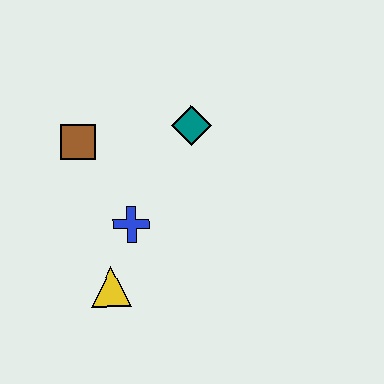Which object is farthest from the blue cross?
The teal diamond is farthest from the blue cross.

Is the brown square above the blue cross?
Yes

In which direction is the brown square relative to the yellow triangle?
The brown square is above the yellow triangle.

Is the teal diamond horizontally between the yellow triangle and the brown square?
No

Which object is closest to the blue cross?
The yellow triangle is closest to the blue cross.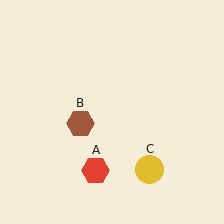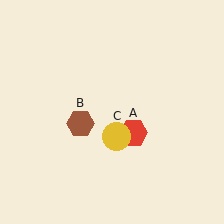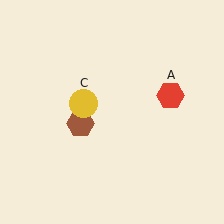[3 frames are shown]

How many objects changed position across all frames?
2 objects changed position: red hexagon (object A), yellow circle (object C).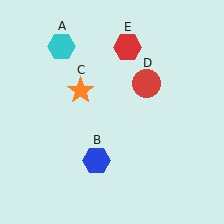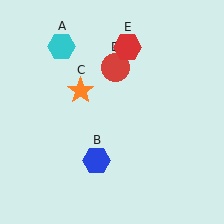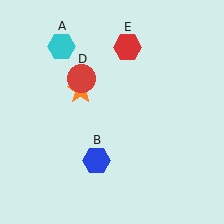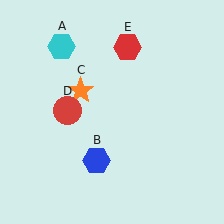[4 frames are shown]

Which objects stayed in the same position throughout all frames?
Cyan hexagon (object A) and blue hexagon (object B) and orange star (object C) and red hexagon (object E) remained stationary.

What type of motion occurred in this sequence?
The red circle (object D) rotated counterclockwise around the center of the scene.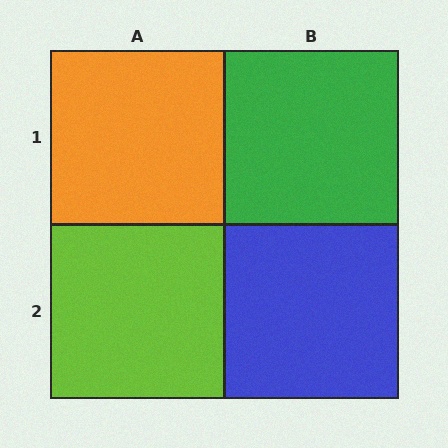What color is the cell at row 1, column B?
Green.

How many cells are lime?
1 cell is lime.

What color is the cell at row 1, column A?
Orange.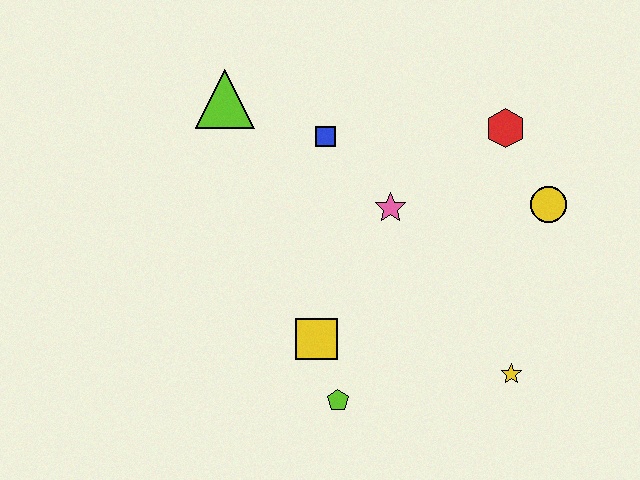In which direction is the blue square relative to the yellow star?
The blue square is above the yellow star.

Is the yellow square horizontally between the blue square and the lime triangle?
Yes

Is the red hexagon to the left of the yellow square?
No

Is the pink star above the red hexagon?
No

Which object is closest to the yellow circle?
The red hexagon is closest to the yellow circle.